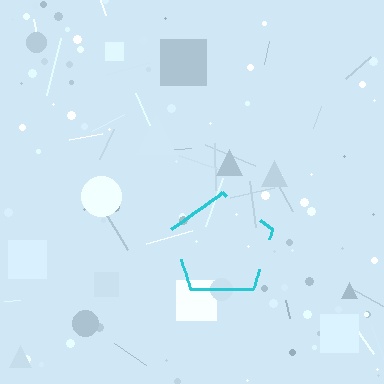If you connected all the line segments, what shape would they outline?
They would outline a pentagon.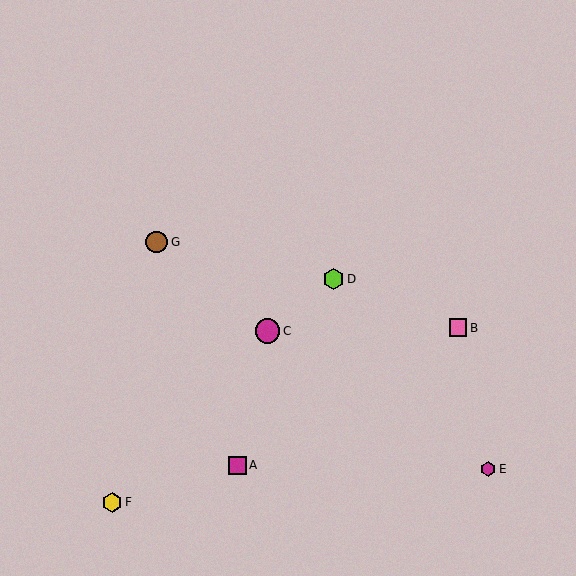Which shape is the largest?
The magenta circle (labeled C) is the largest.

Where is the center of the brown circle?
The center of the brown circle is at (157, 242).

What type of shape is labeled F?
Shape F is a yellow hexagon.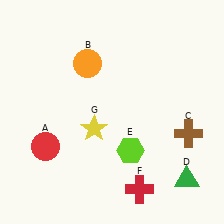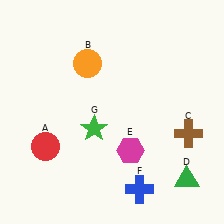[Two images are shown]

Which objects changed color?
E changed from lime to magenta. F changed from red to blue. G changed from yellow to green.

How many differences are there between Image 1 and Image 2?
There are 3 differences between the two images.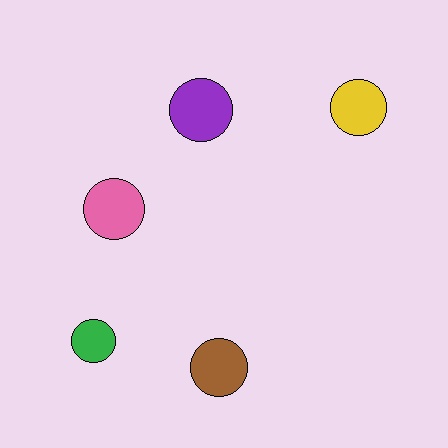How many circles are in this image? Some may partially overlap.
There are 5 circles.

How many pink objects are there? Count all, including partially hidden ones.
There is 1 pink object.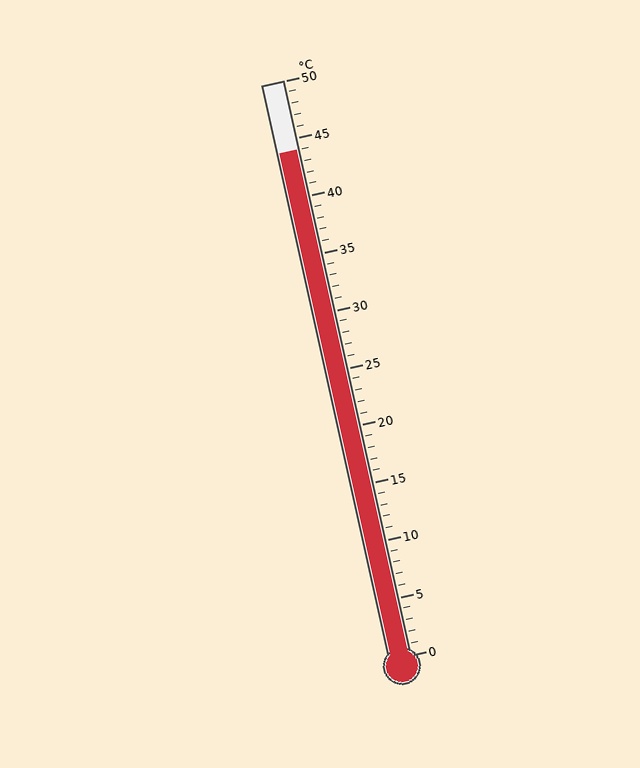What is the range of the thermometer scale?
The thermometer scale ranges from 0°C to 50°C.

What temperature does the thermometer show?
The thermometer shows approximately 44°C.